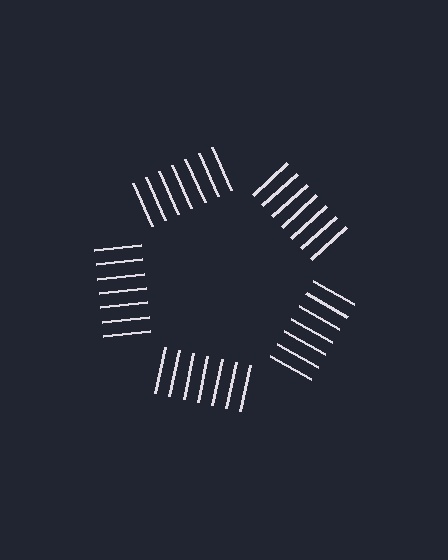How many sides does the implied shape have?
5 sides — the line-ends trace a pentagon.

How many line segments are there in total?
35 — 7 along each of the 5 edges.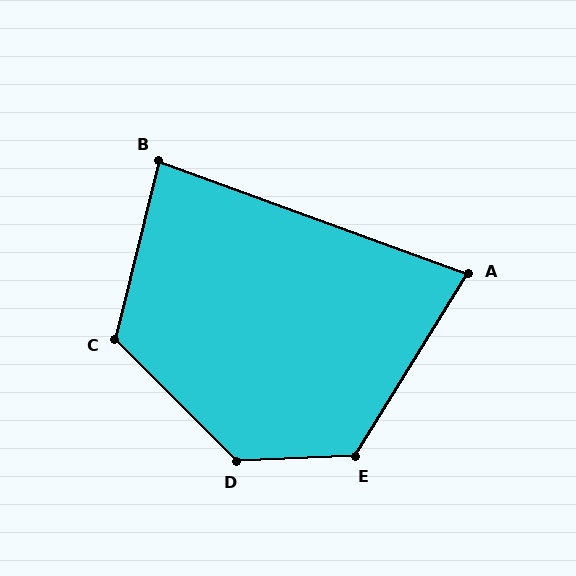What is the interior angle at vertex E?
Approximately 124 degrees (obtuse).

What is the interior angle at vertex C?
Approximately 121 degrees (obtuse).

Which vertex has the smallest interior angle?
A, at approximately 78 degrees.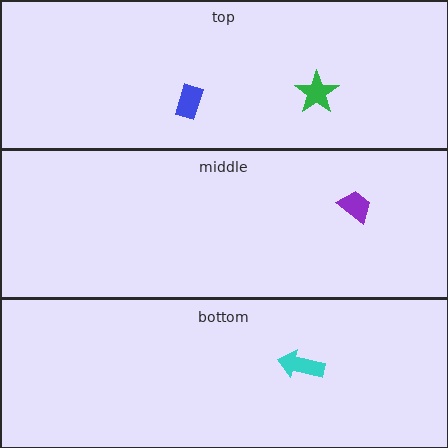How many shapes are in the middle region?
1.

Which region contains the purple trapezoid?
The middle region.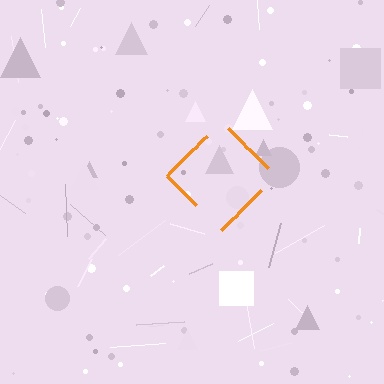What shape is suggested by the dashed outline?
The dashed outline suggests a diamond.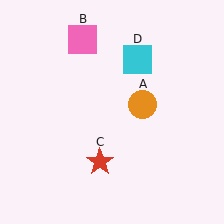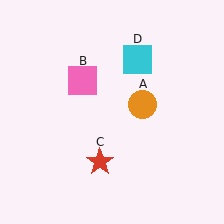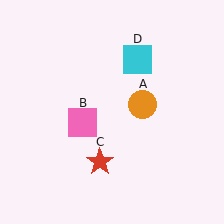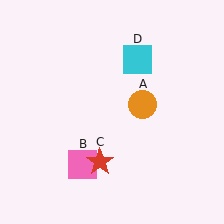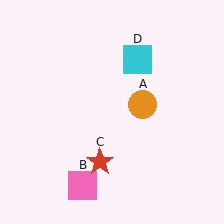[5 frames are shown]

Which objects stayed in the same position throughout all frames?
Orange circle (object A) and red star (object C) and cyan square (object D) remained stationary.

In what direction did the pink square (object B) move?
The pink square (object B) moved down.